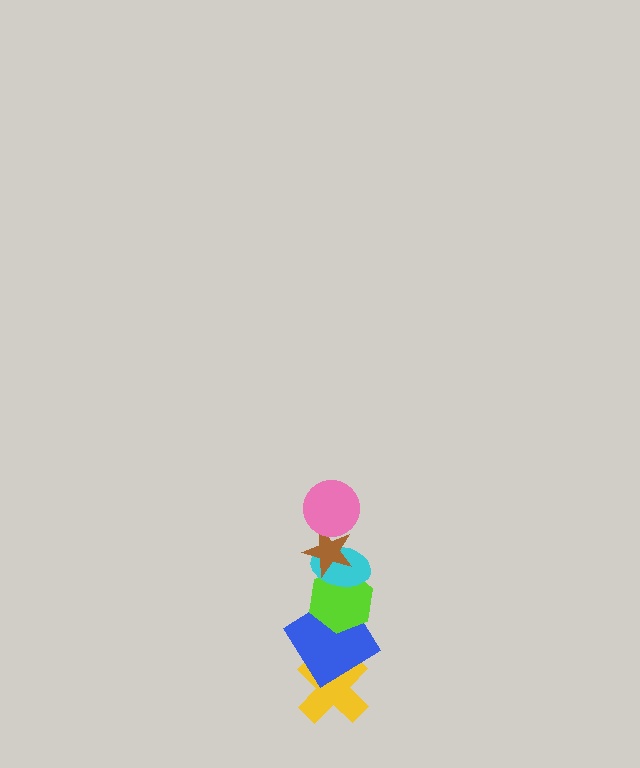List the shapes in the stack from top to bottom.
From top to bottom: the pink circle, the brown star, the cyan ellipse, the lime hexagon, the blue diamond, the yellow cross.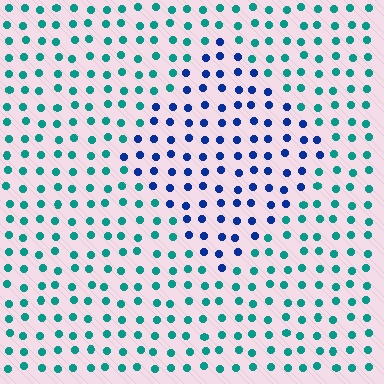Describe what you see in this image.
The image is filled with small teal elements in a uniform arrangement. A diamond-shaped region is visible where the elements are tinted to a slightly different hue, forming a subtle color boundary.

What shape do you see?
I see a diamond.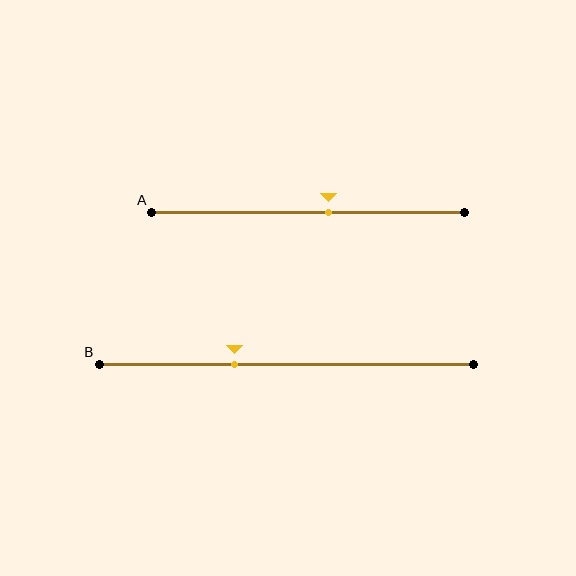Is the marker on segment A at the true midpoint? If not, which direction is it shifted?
No, the marker on segment A is shifted to the right by about 7% of the segment length.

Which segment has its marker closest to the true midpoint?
Segment A has its marker closest to the true midpoint.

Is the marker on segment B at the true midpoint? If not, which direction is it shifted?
No, the marker on segment B is shifted to the left by about 14% of the segment length.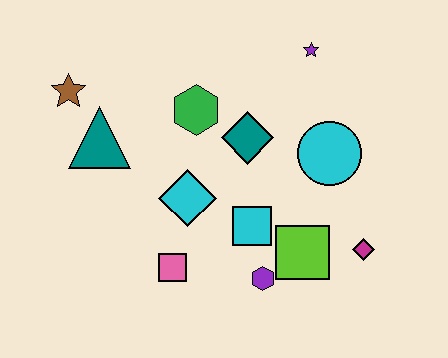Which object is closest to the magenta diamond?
The lime square is closest to the magenta diamond.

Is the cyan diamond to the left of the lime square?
Yes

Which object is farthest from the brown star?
The magenta diamond is farthest from the brown star.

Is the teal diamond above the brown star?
No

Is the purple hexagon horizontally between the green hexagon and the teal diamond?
No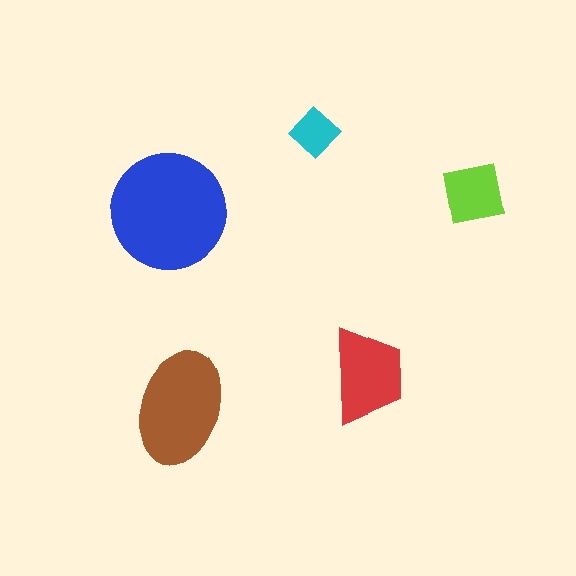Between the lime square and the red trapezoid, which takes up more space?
The red trapezoid.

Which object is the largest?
The blue circle.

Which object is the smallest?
The cyan diamond.